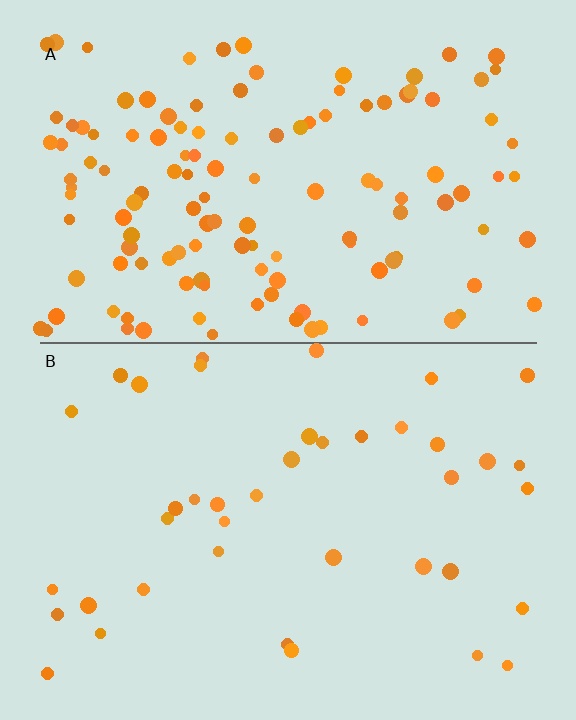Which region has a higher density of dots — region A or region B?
A (the top).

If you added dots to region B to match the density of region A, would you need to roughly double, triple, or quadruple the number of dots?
Approximately triple.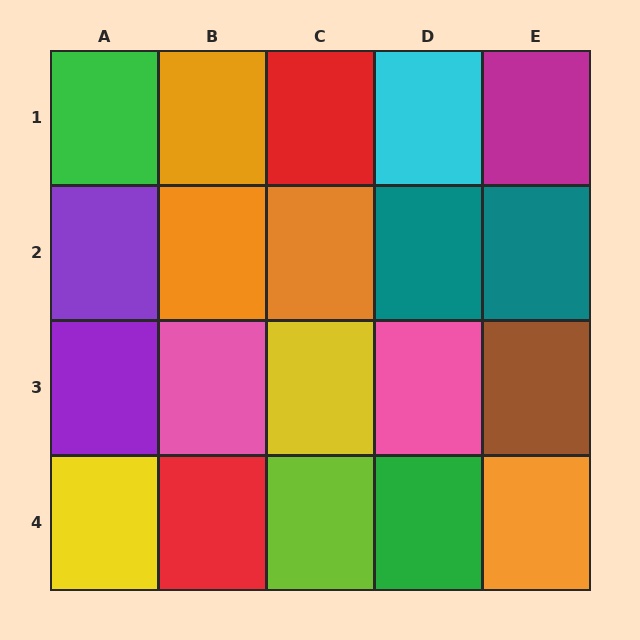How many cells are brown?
1 cell is brown.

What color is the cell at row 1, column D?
Cyan.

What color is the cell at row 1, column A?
Green.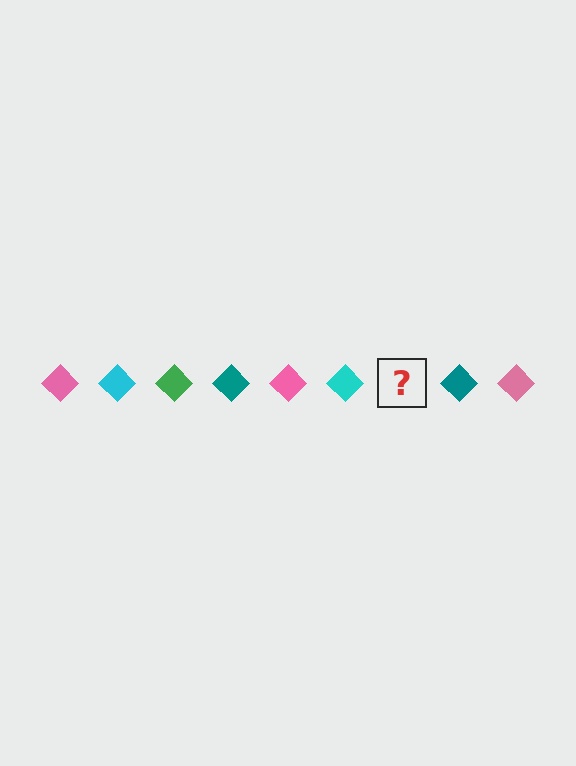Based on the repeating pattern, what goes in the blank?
The blank should be a green diamond.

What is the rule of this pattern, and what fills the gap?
The rule is that the pattern cycles through pink, cyan, green, teal diamonds. The gap should be filled with a green diamond.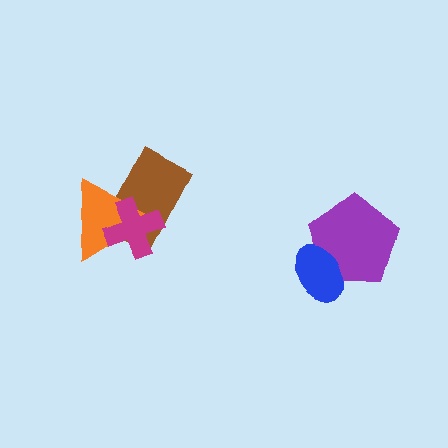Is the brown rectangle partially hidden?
Yes, it is partially covered by another shape.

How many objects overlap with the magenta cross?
2 objects overlap with the magenta cross.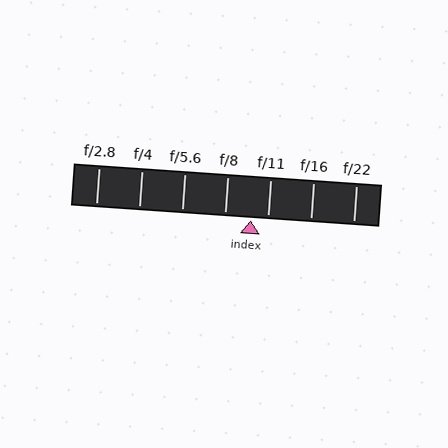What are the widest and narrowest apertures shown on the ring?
The widest aperture shown is f/2.8 and the narrowest is f/22.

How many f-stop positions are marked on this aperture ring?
There are 7 f-stop positions marked.